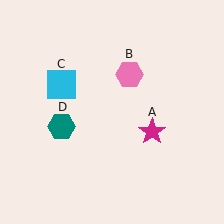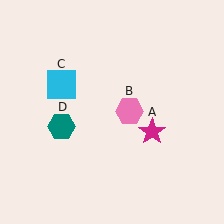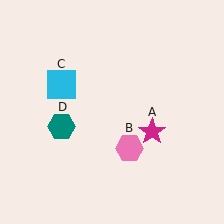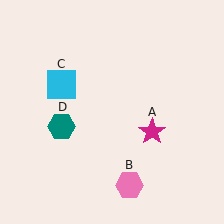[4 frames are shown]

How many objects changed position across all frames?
1 object changed position: pink hexagon (object B).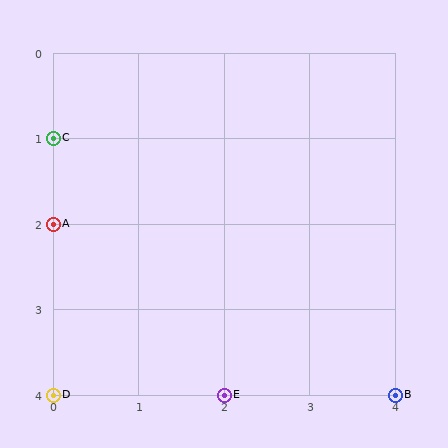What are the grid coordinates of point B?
Point B is at grid coordinates (4, 4).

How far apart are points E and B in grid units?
Points E and B are 2 columns apart.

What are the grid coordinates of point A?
Point A is at grid coordinates (0, 2).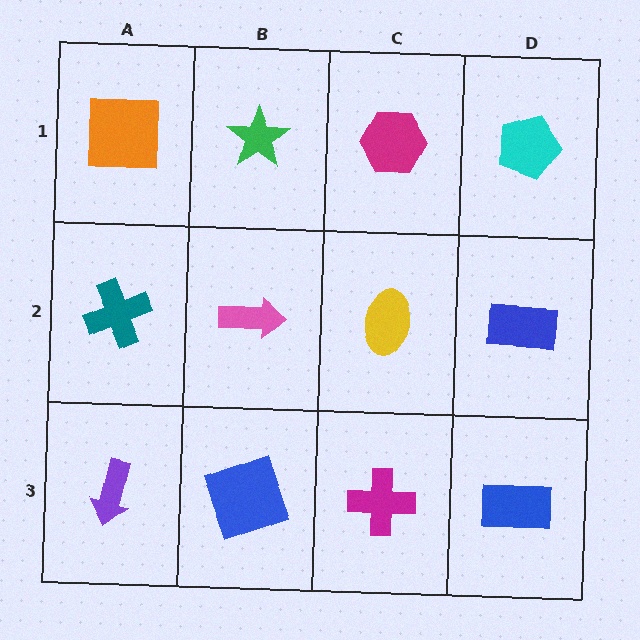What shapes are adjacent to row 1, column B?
A pink arrow (row 2, column B), an orange square (row 1, column A), a magenta hexagon (row 1, column C).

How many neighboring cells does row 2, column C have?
4.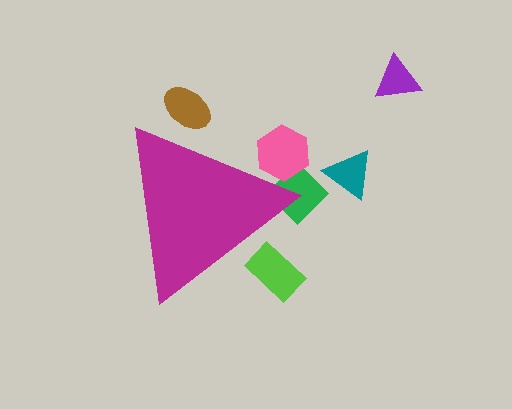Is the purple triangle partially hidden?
No, the purple triangle is fully visible.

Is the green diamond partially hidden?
Yes, the green diamond is partially hidden behind the magenta triangle.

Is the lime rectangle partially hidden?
Yes, the lime rectangle is partially hidden behind the magenta triangle.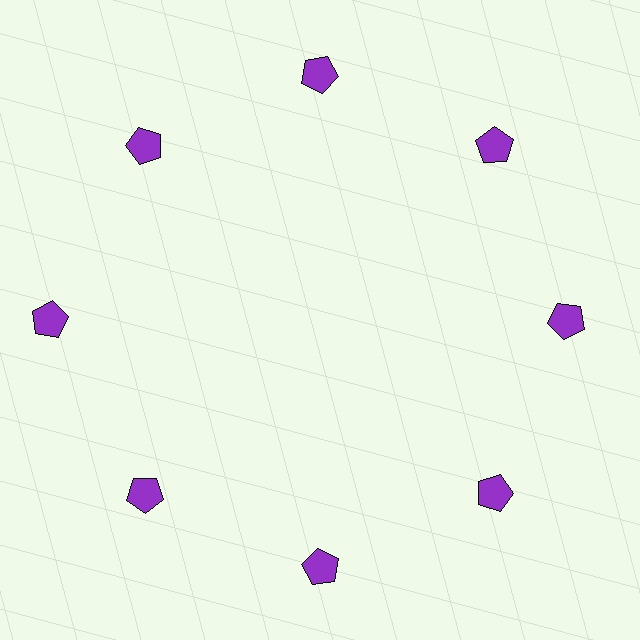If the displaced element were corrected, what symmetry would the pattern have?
It would have 8-fold rotational symmetry — the pattern would map onto itself every 45 degrees.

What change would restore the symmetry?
The symmetry would be restored by moving it inward, back onto the ring so that all 8 pentagons sit at equal angles and equal distance from the center.